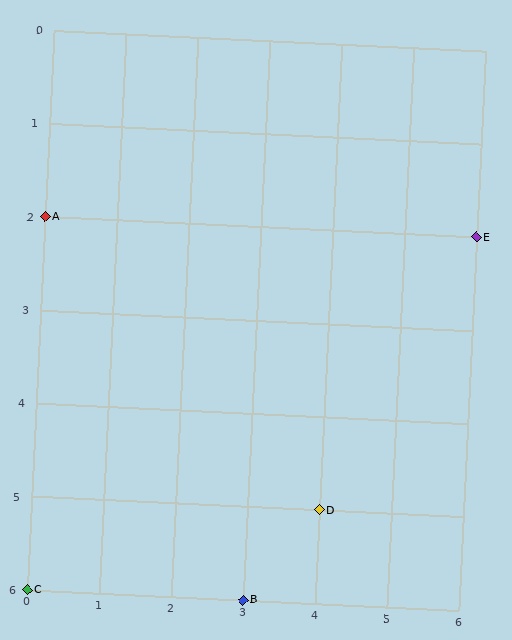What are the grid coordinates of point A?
Point A is at grid coordinates (0, 2).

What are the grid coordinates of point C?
Point C is at grid coordinates (0, 6).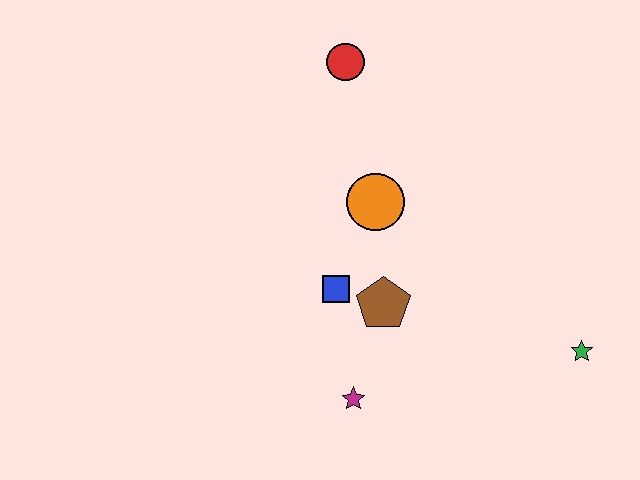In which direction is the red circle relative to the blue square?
The red circle is above the blue square.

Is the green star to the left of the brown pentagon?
No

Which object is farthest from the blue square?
The green star is farthest from the blue square.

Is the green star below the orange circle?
Yes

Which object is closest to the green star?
The brown pentagon is closest to the green star.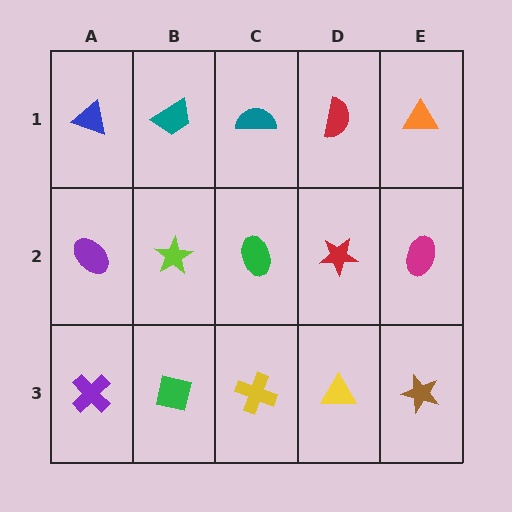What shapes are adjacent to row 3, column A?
A purple ellipse (row 2, column A), a green square (row 3, column B).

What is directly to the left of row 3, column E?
A yellow triangle.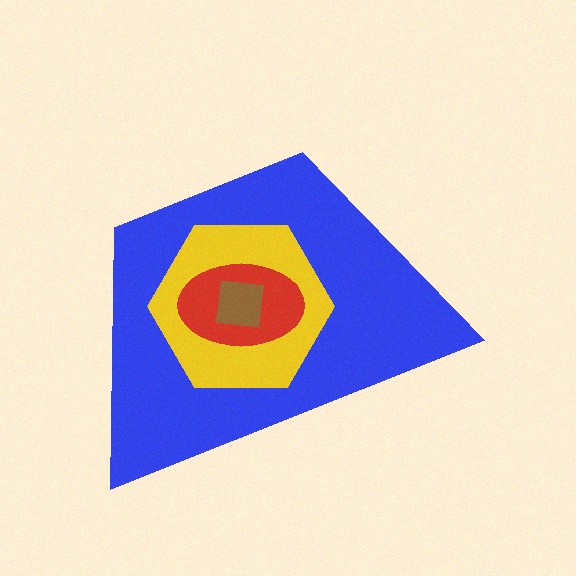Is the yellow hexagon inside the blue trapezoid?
Yes.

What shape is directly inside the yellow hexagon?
The red ellipse.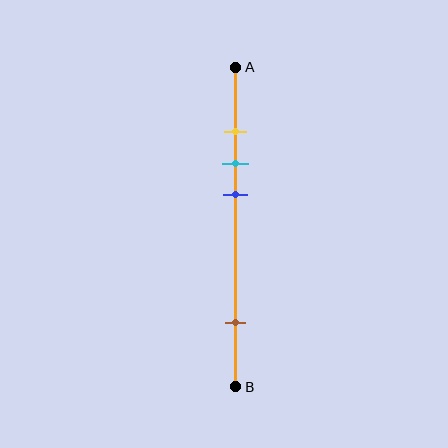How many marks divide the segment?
There are 4 marks dividing the segment.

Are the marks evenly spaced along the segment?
No, the marks are not evenly spaced.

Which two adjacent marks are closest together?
The yellow and cyan marks are the closest adjacent pair.